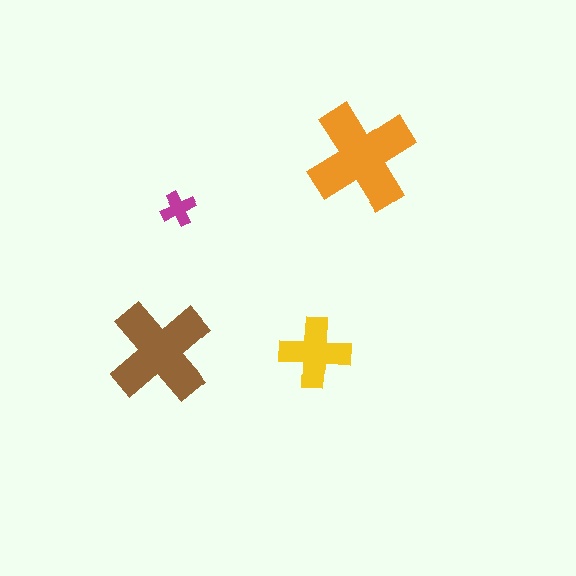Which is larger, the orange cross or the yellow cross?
The orange one.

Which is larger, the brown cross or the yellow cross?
The brown one.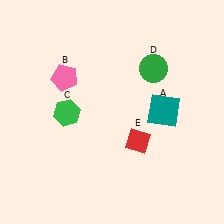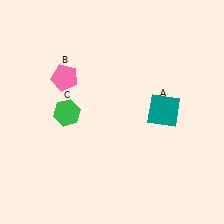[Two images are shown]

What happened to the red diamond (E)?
The red diamond (E) was removed in Image 2. It was in the bottom-right area of Image 1.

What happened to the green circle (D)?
The green circle (D) was removed in Image 2. It was in the top-right area of Image 1.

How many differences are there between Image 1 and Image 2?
There are 2 differences between the two images.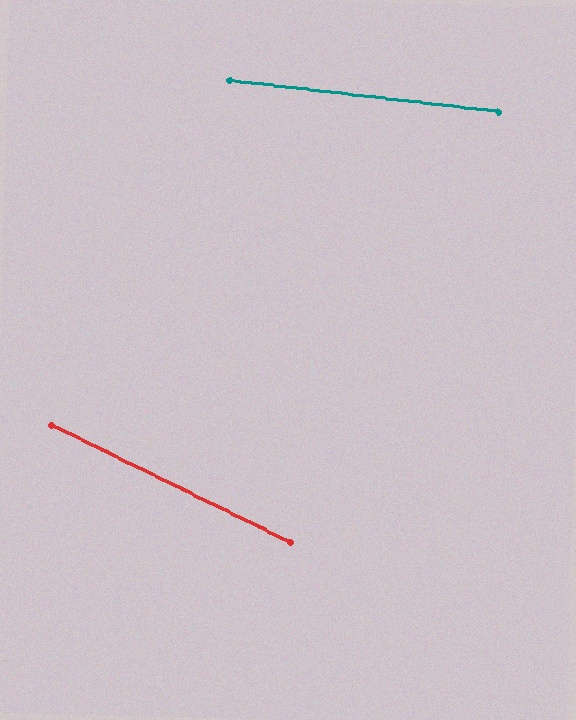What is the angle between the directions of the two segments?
Approximately 19 degrees.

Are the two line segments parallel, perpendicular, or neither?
Neither parallel nor perpendicular — they differ by about 19°.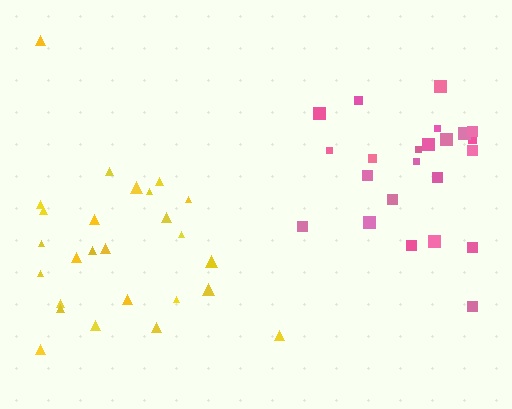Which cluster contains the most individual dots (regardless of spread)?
Yellow (26).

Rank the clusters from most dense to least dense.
yellow, pink.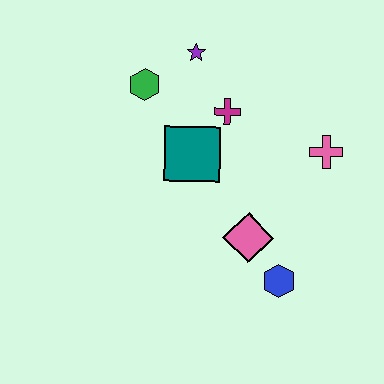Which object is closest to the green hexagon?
The purple star is closest to the green hexagon.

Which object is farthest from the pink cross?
The green hexagon is farthest from the pink cross.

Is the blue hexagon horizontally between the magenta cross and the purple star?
No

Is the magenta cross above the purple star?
No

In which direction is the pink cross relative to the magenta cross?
The pink cross is to the right of the magenta cross.